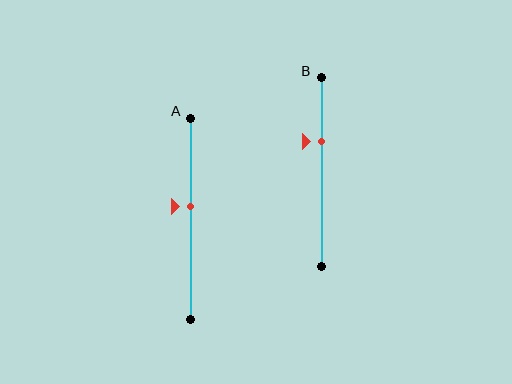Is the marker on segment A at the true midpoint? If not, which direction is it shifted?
No, the marker on segment A is shifted upward by about 6% of the segment length.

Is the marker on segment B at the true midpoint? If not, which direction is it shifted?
No, the marker on segment B is shifted upward by about 16% of the segment length.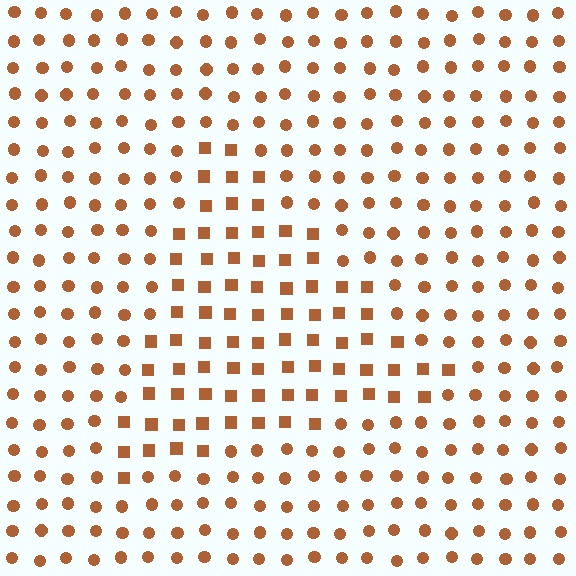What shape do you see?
I see a triangle.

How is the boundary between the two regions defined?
The boundary is defined by a change in element shape: squares inside vs. circles outside. All elements share the same color and spacing.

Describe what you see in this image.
The image is filled with small brown elements arranged in a uniform grid. A triangle-shaped region contains squares, while the surrounding area contains circles. The boundary is defined purely by the change in element shape.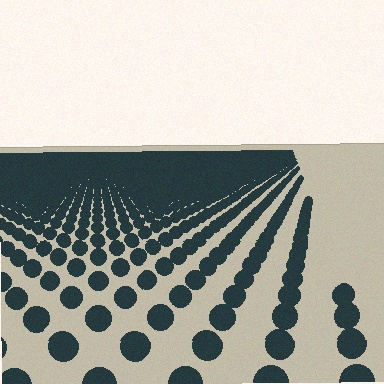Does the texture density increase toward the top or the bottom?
Density increases toward the top.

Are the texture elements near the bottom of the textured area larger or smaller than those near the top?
Larger. Near the bottom, elements are closer to the viewer and appear at a bigger on-screen size.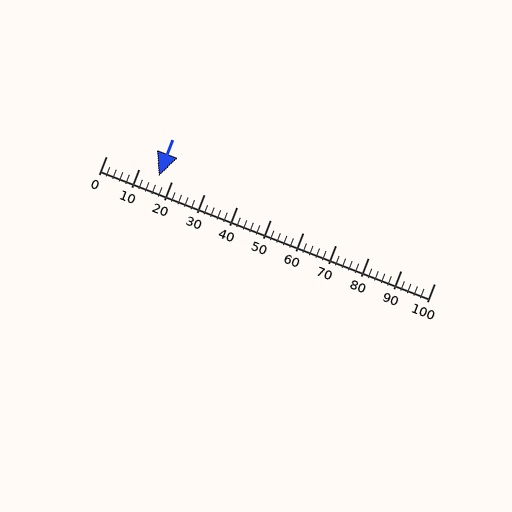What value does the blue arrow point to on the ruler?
The blue arrow points to approximately 16.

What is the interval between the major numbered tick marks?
The major tick marks are spaced 10 units apart.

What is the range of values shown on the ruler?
The ruler shows values from 0 to 100.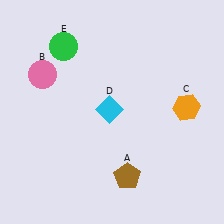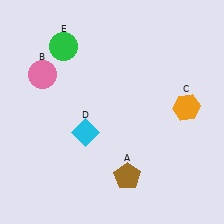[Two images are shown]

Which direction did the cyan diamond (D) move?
The cyan diamond (D) moved left.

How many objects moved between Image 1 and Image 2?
1 object moved between the two images.